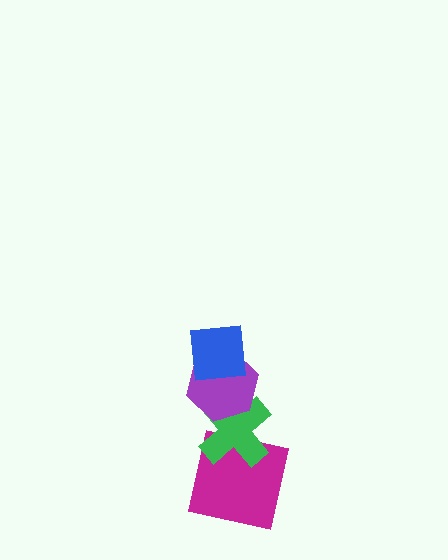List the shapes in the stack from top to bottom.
From top to bottom: the blue square, the purple hexagon, the green cross, the magenta square.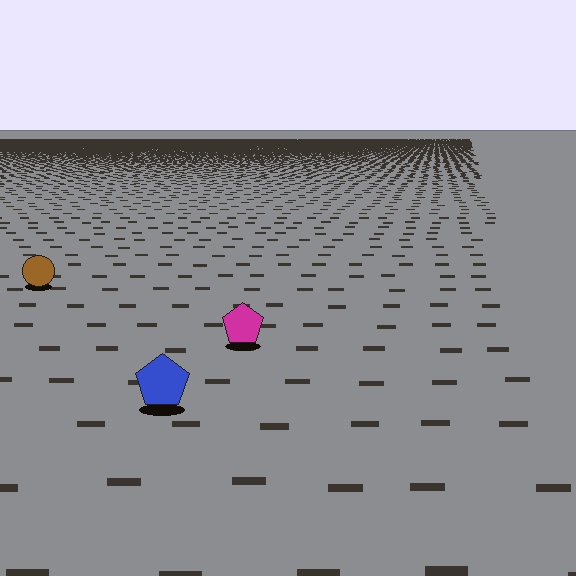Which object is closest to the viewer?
The blue pentagon is closest. The texture marks near it are larger and more spread out.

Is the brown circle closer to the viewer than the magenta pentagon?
No. The magenta pentagon is closer — you can tell from the texture gradient: the ground texture is coarser near it.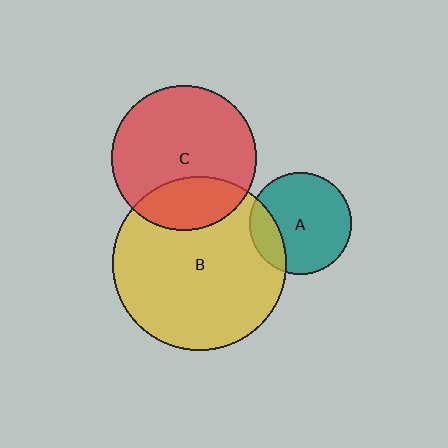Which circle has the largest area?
Circle B (yellow).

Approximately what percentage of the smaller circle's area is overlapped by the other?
Approximately 25%.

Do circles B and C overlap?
Yes.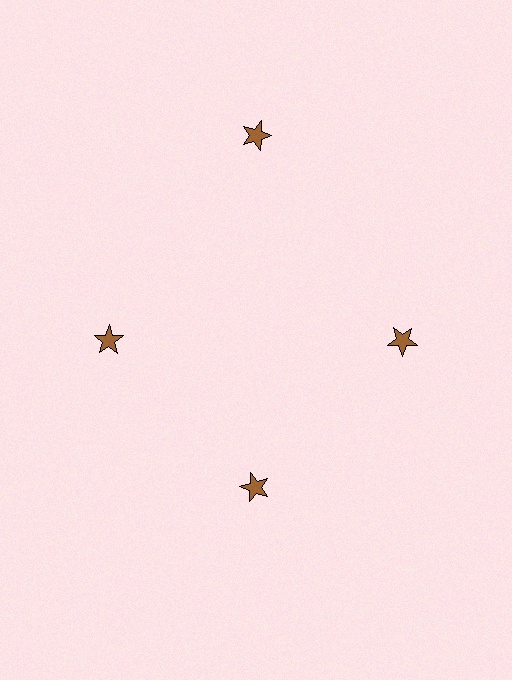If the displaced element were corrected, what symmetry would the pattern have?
It would have 4-fold rotational symmetry — the pattern would map onto itself every 90 degrees.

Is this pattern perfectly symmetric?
No. The 4 brown stars are arranged in a ring, but one element near the 12 o'clock position is pushed outward from the center, breaking the 4-fold rotational symmetry.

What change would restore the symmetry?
The symmetry would be restored by moving it inward, back onto the ring so that all 4 stars sit at equal angles and equal distance from the center.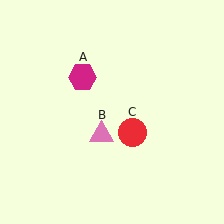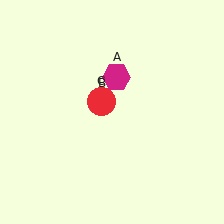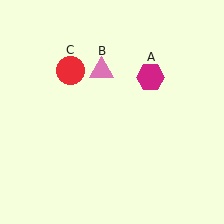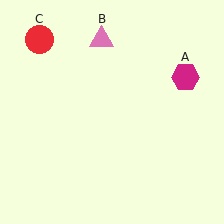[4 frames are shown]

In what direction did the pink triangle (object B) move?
The pink triangle (object B) moved up.